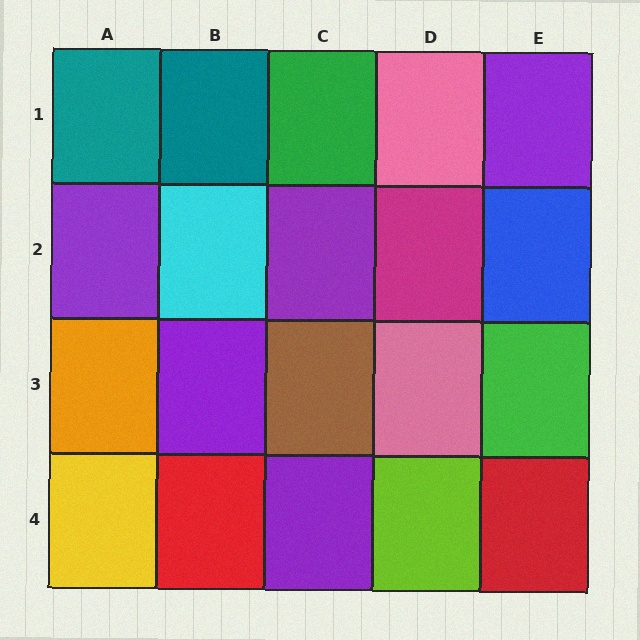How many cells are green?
2 cells are green.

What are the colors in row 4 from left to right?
Yellow, red, purple, lime, red.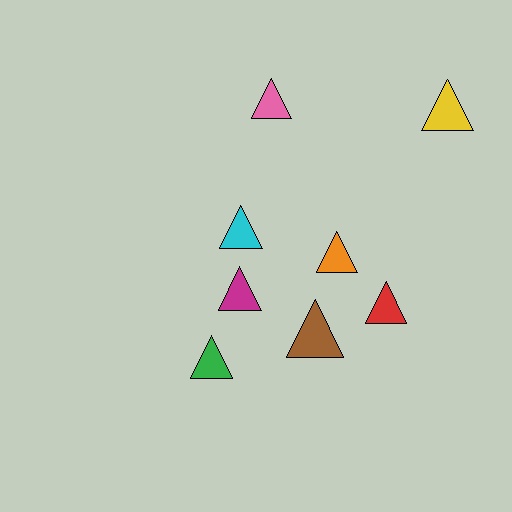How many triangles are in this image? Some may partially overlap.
There are 8 triangles.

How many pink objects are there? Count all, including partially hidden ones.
There is 1 pink object.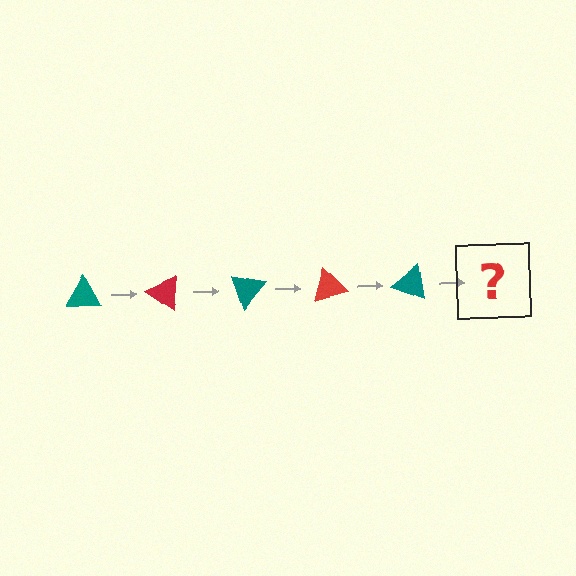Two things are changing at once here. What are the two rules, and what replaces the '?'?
The two rules are that it rotates 35 degrees each step and the color cycles through teal and red. The '?' should be a red triangle, rotated 175 degrees from the start.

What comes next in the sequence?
The next element should be a red triangle, rotated 175 degrees from the start.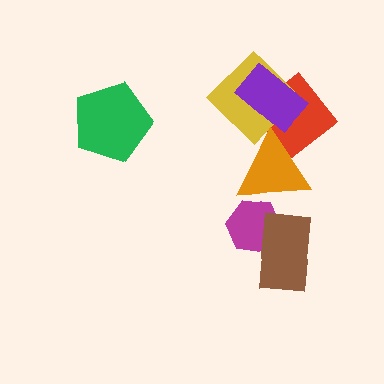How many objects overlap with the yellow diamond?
3 objects overlap with the yellow diamond.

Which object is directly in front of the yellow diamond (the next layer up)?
The purple rectangle is directly in front of the yellow diamond.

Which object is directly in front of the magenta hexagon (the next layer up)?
The brown rectangle is directly in front of the magenta hexagon.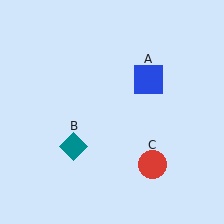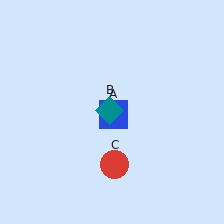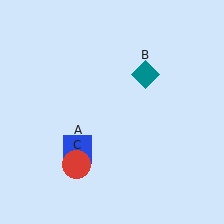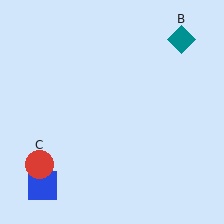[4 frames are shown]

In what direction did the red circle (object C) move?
The red circle (object C) moved left.